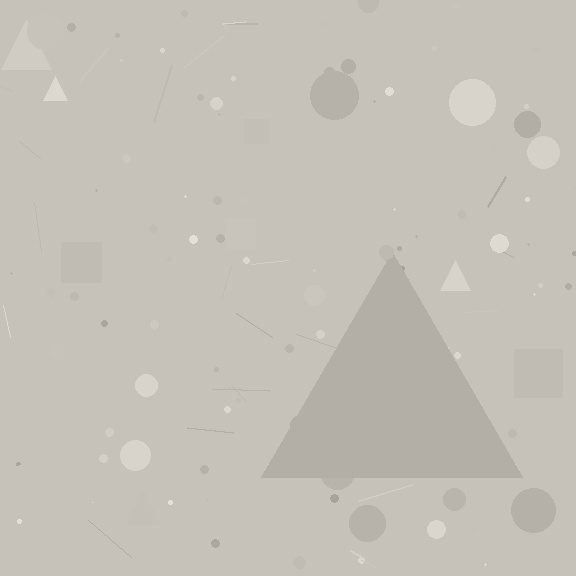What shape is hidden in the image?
A triangle is hidden in the image.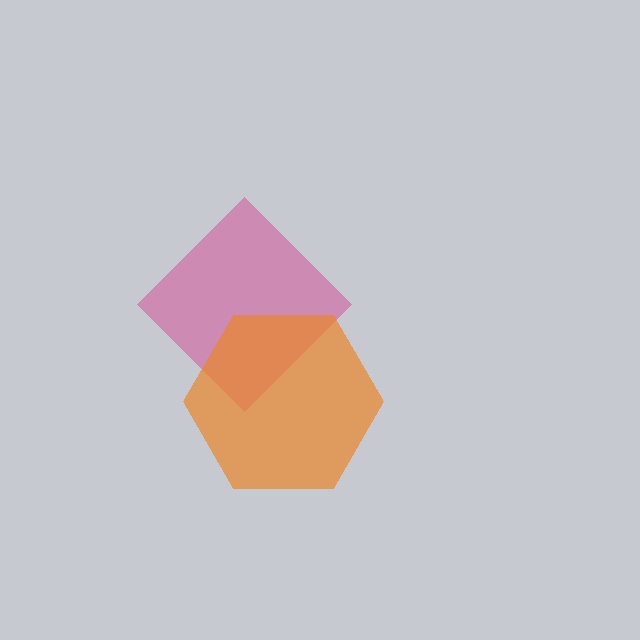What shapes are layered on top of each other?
The layered shapes are: a magenta diamond, an orange hexagon.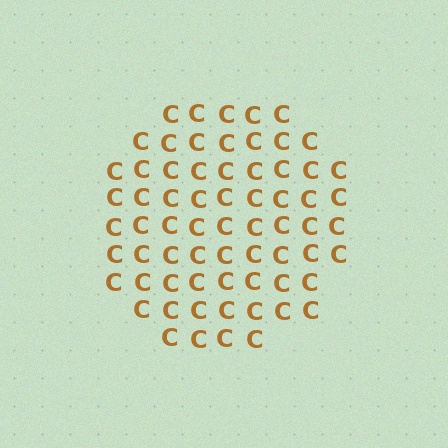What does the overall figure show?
The overall figure shows a circle.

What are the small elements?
The small elements are letter C's.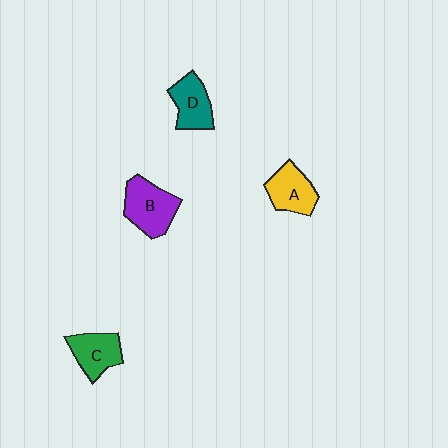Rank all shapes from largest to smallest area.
From largest to smallest: B (purple), A (yellow), C (green), D (teal).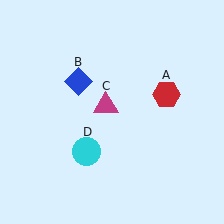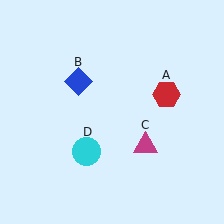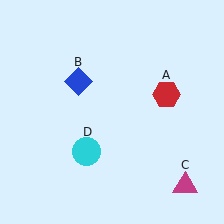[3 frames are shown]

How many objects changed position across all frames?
1 object changed position: magenta triangle (object C).